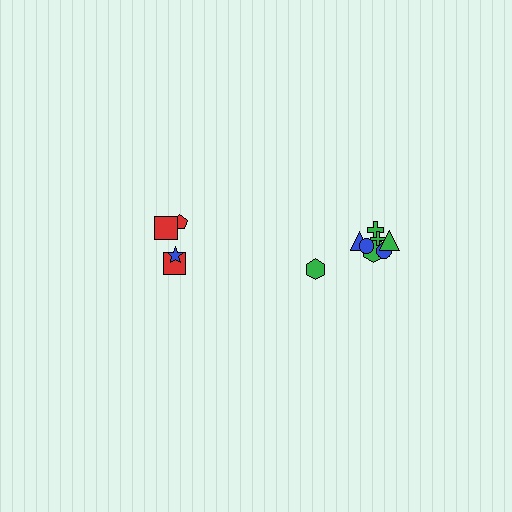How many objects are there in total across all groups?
There are 12 objects.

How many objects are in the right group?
There are 8 objects.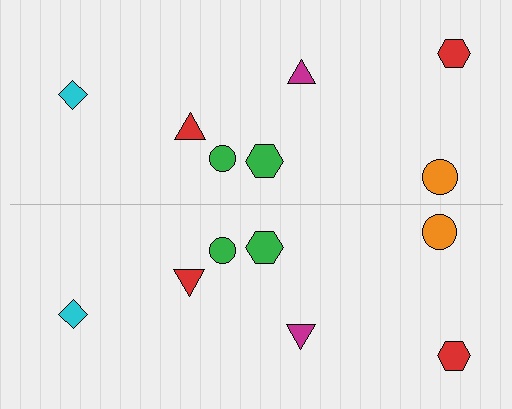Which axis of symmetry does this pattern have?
The pattern has a horizontal axis of symmetry running through the center of the image.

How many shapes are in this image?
There are 14 shapes in this image.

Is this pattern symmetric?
Yes, this pattern has bilateral (reflection) symmetry.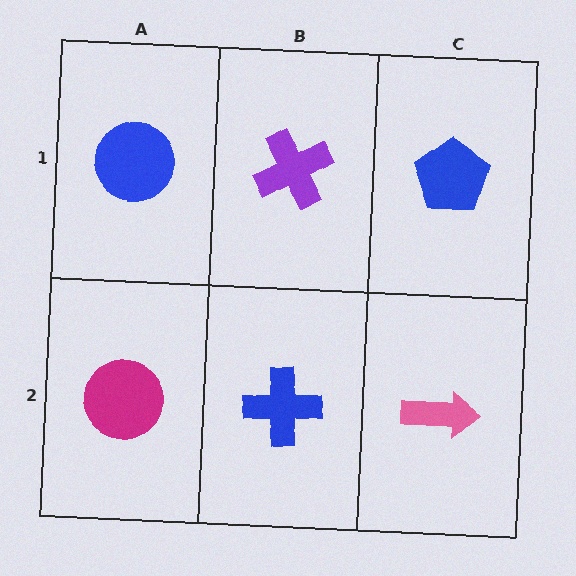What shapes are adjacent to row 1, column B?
A blue cross (row 2, column B), a blue circle (row 1, column A), a blue pentagon (row 1, column C).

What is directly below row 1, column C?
A pink arrow.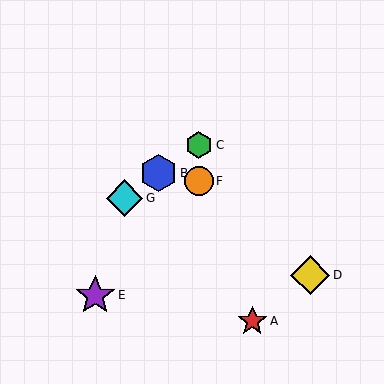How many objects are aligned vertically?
2 objects (C, F) are aligned vertically.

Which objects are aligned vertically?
Objects C, F are aligned vertically.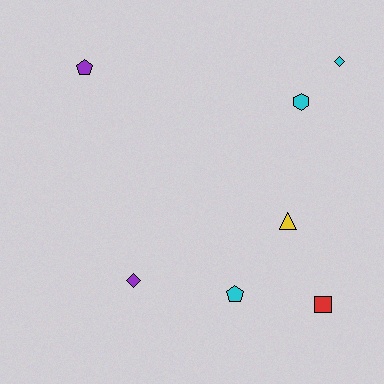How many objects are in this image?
There are 7 objects.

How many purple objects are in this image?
There are 2 purple objects.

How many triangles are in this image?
There is 1 triangle.